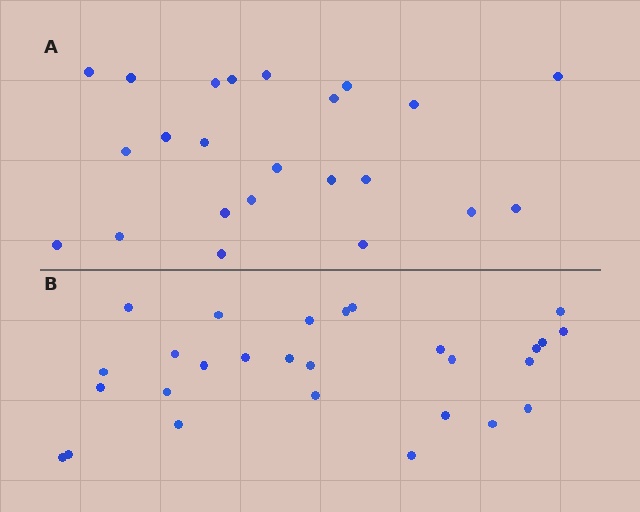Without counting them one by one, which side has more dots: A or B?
Region B (the bottom region) has more dots.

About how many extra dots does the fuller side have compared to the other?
Region B has about 5 more dots than region A.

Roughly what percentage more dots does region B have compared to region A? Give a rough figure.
About 20% more.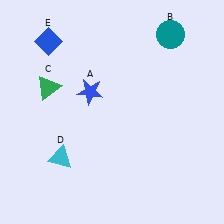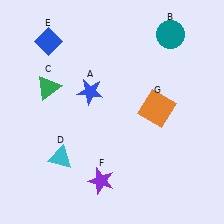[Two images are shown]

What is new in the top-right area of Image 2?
An orange square (G) was added in the top-right area of Image 2.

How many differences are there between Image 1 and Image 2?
There are 2 differences between the two images.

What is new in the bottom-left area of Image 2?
A purple star (F) was added in the bottom-left area of Image 2.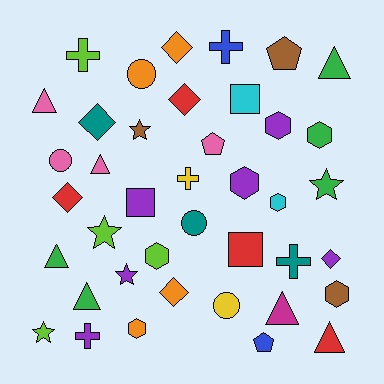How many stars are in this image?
There are 5 stars.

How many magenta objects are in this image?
There is 1 magenta object.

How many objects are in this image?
There are 40 objects.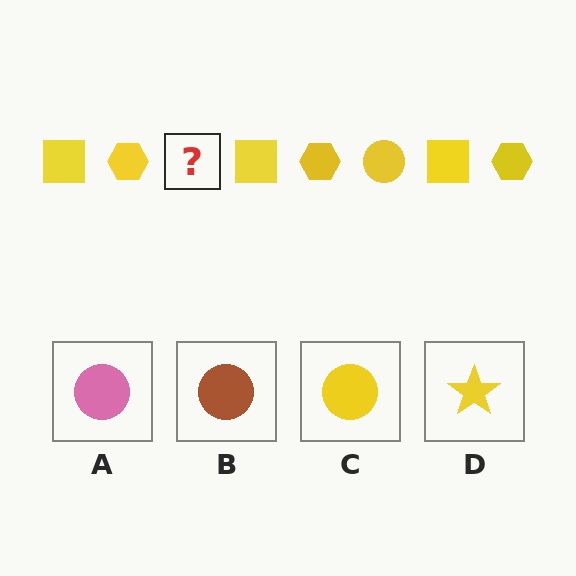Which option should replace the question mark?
Option C.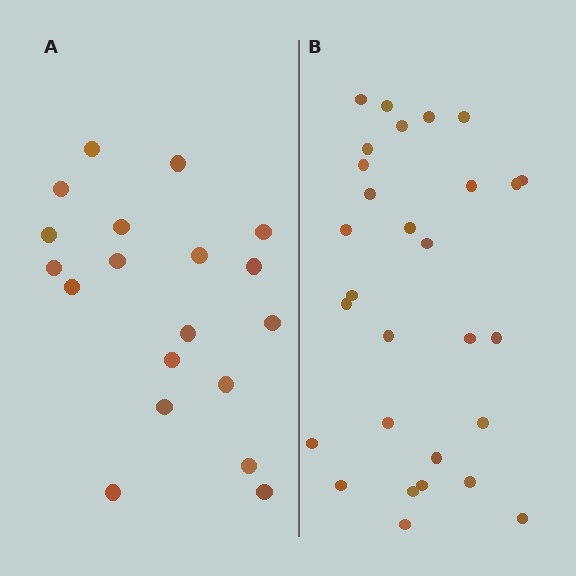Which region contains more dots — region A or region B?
Region B (the right region) has more dots.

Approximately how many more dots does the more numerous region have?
Region B has roughly 10 or so more dots than region A.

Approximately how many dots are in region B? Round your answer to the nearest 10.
About 30 dots. (The exact count is 29, which rounds to 30.)